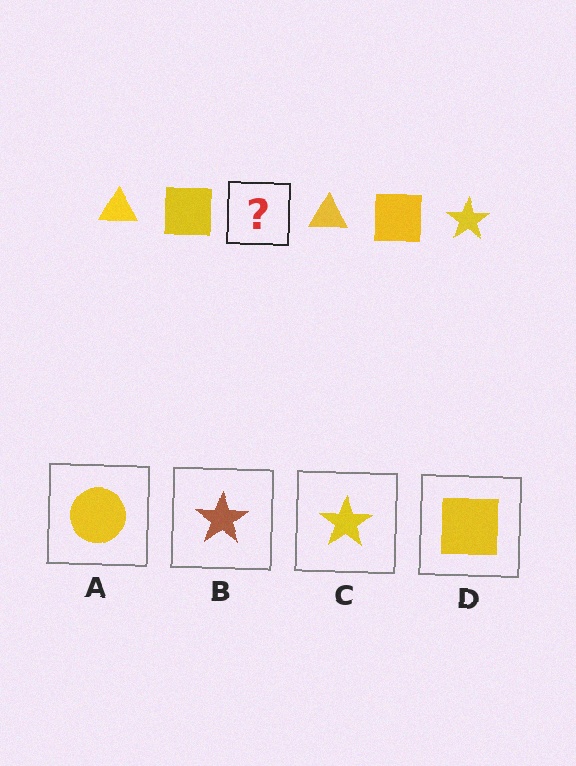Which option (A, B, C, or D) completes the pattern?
C.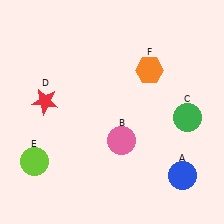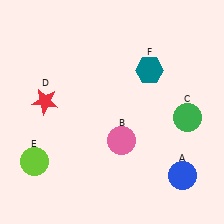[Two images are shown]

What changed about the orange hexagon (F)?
In Image 1, F is orange. In Image 2, it changed to teal.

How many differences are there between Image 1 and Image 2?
There is 1 difference between the two images.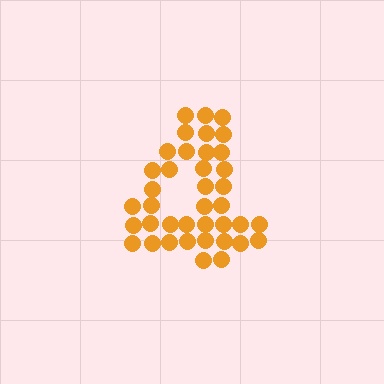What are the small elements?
The small elements are circles.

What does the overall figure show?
The overall figure shows the digit 4.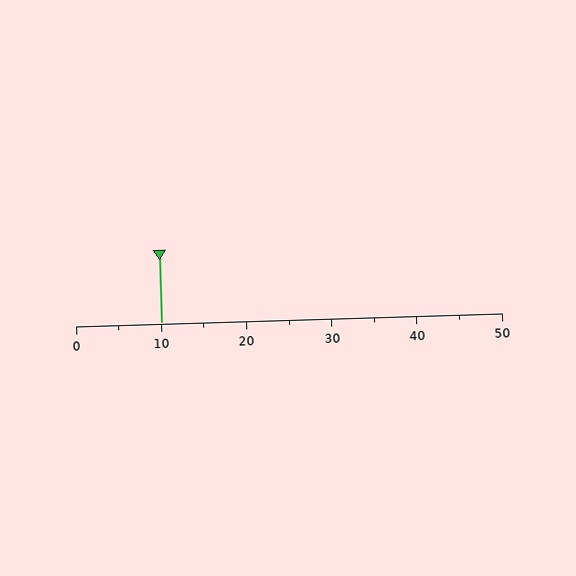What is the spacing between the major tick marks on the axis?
The major ticks are spaced 10 apart.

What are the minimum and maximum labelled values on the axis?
The axis runs from 0 to 50.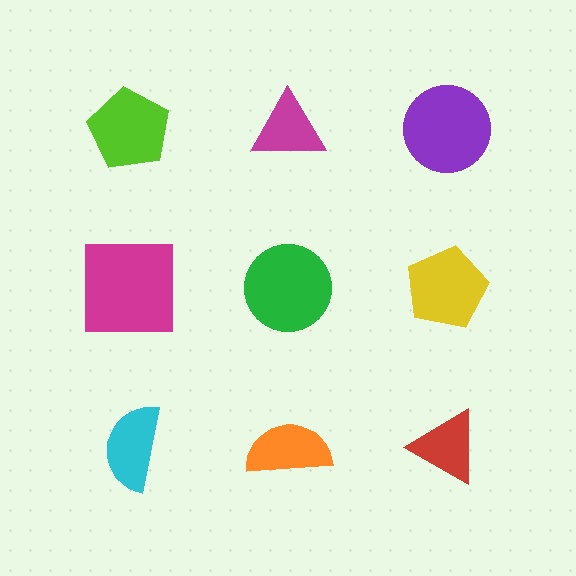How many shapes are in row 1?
3 shapes.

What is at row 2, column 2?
A green circle.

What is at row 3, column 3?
A red triangle.